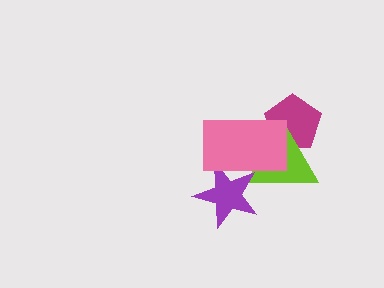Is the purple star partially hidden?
Yes, it is partially covered by another shape.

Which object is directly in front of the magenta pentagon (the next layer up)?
The lime triangle is directly in front of the magenta pentagon.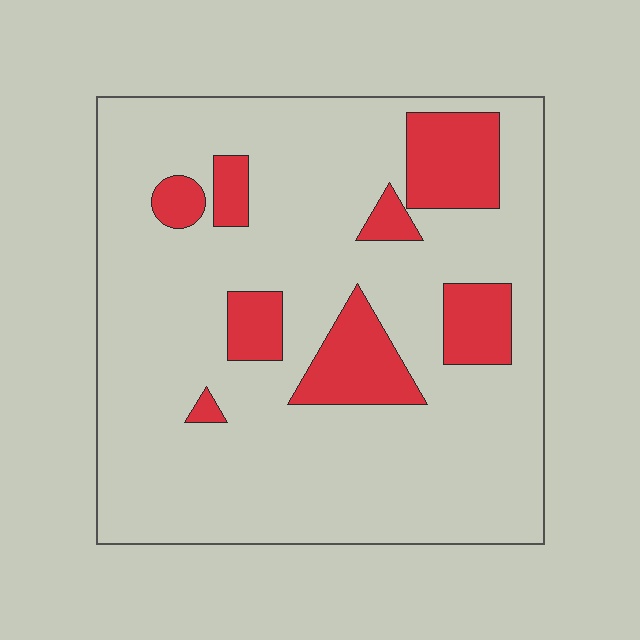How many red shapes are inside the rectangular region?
8.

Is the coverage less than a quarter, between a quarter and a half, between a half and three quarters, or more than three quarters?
Less than a quarter.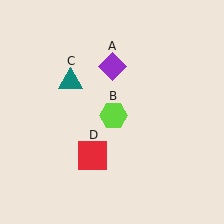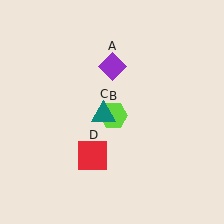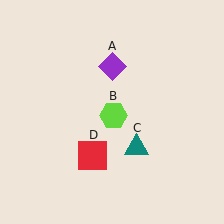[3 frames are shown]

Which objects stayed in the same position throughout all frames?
Purple diamond (object A) and lime hexagon (object B) and red square (object D) remained stationary.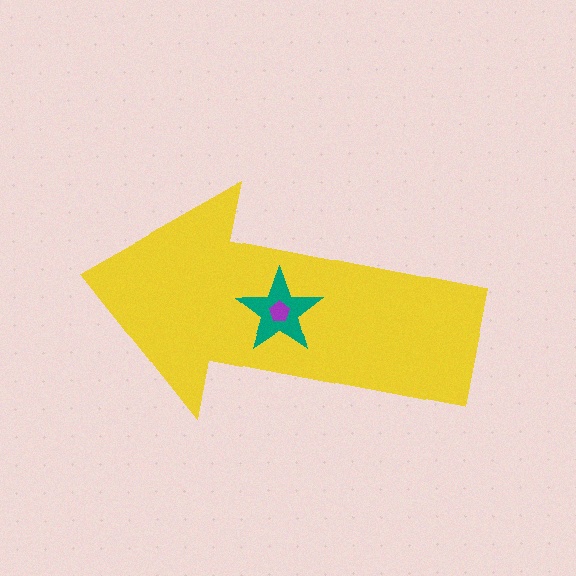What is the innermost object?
The purple pentagon.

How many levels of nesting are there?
3.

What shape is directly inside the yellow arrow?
The teal star.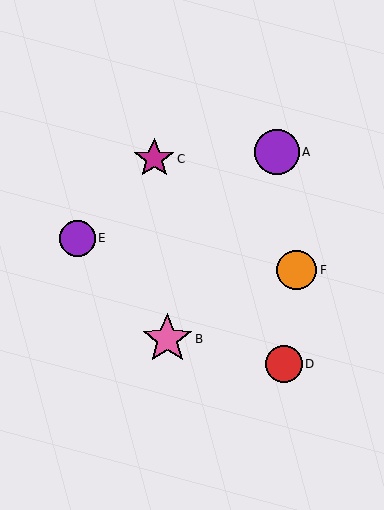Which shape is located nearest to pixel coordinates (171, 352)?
The pink star (labeled B) at (167, 339) is nearest to that location.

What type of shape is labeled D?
Shape D is a red circle.